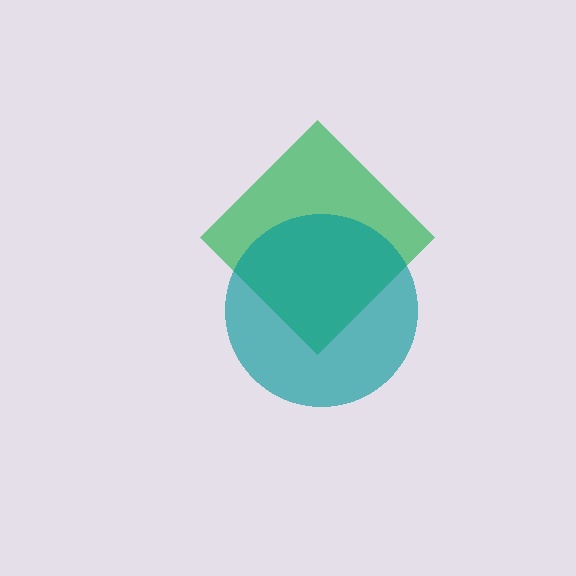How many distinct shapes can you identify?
There are 2 distinct shapes: a green diamond, a teal circle.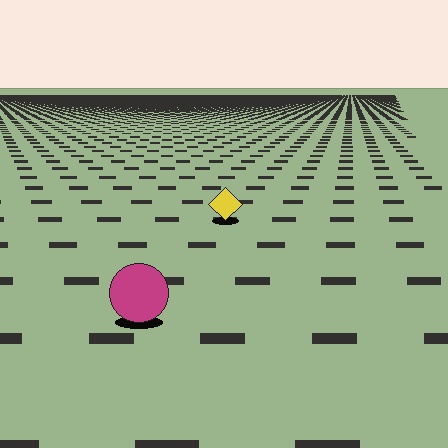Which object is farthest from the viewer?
The yellow diamond is farthest from the viewer. It appears smaller and the ground texture around it is denser.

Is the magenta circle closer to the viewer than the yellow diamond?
Yes. The magenta circle is closer — you can tell from the texture gradient: the ground texture is coarser near it.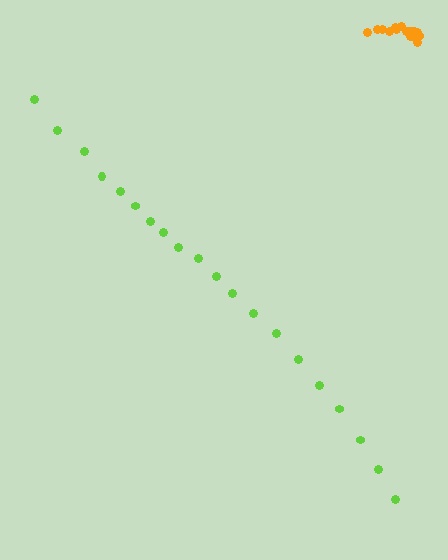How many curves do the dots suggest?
There are 2 distinct paths.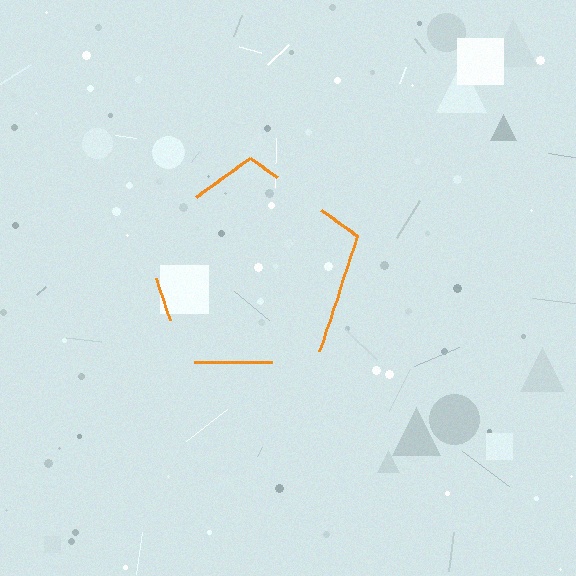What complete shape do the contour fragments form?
The contour fragments form a pentagon.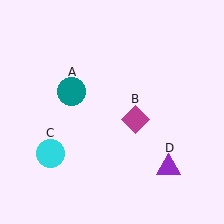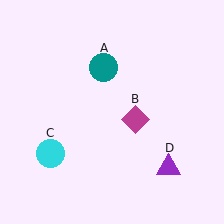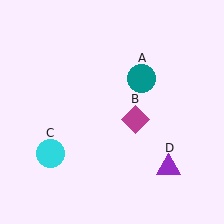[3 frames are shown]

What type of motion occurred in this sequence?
The teal circle (object A) rotated clockwise around the center of the scene.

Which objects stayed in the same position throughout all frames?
Magenta diamond (object B) and cyan circle (object C) and purple triangle (object D) remained stationary.